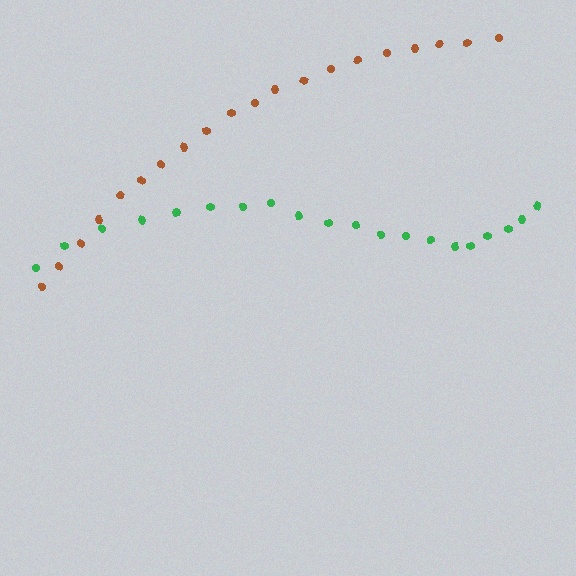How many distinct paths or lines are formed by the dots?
There are 2 distinct paths.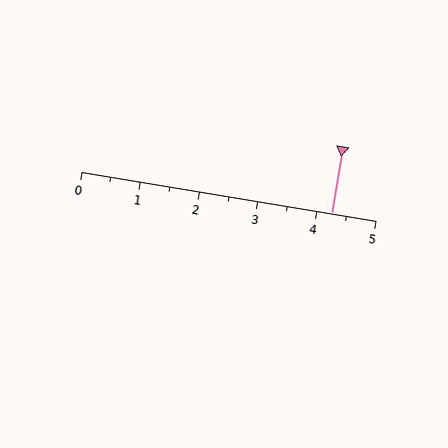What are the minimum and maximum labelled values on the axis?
The axis runs from 0 to 5.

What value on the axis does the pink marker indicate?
The marker indicates approximately 4.2.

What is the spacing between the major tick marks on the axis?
The major ticks are spaced 1 apart.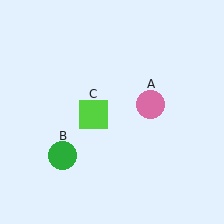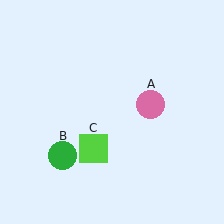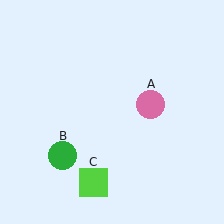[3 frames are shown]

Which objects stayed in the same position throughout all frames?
Pink circle (object A) and green circle (object B) remained stationary.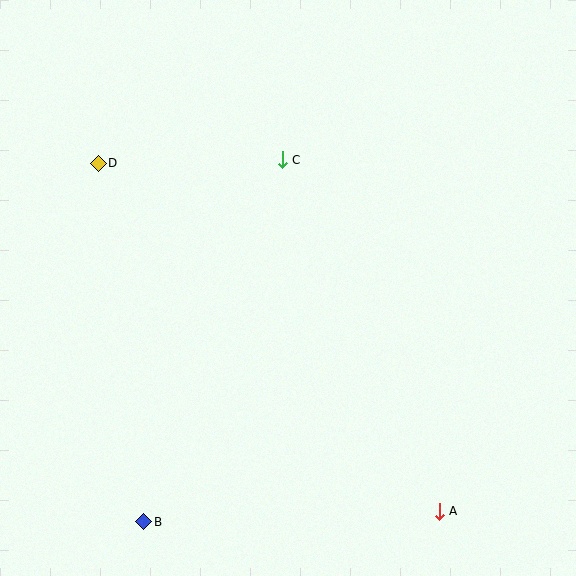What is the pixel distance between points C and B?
The distance between C and B is 388 pixels.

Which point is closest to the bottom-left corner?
Point B is closest to the bottom-left corner.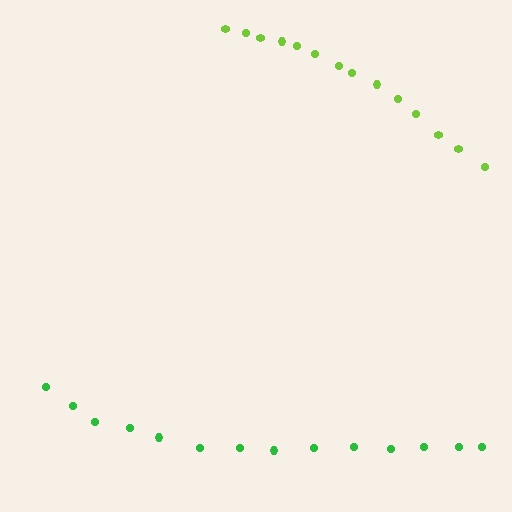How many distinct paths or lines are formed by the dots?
There are 2 distinct paths.